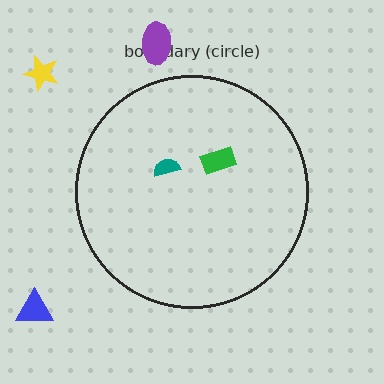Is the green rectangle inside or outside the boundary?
Inside.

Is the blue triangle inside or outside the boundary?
Outside.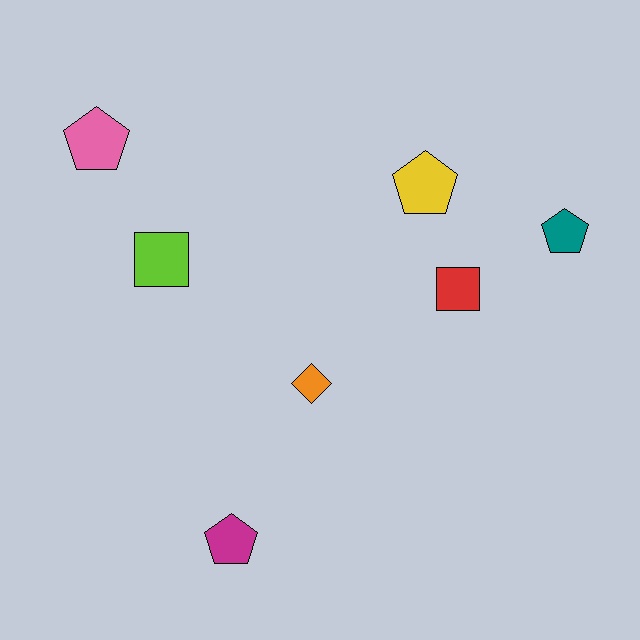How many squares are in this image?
There are 2 squares.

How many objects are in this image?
There are 7 objects.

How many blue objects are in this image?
There are no blue objects.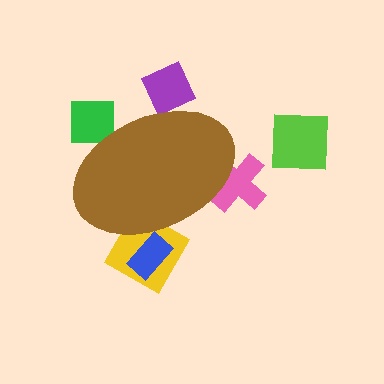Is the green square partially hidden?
Yes, the green square is partially hidden behind the brown ellipse.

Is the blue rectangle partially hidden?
Yes, the blue rectangle is partially hidden behind the brown ellipse.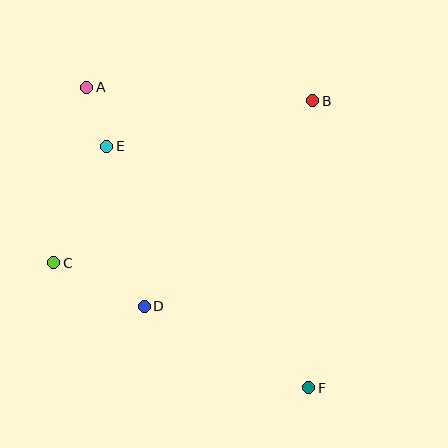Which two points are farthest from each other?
Points A and F are farthest from each other.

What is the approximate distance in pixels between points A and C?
The distance between A and C is approximately 179 pixels.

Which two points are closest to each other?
Points A and E are closest to each other.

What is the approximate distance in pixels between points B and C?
The distance between B and C is approximately 306 pixels.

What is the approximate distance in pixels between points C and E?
The distance between C and E is approximately 128 pixels.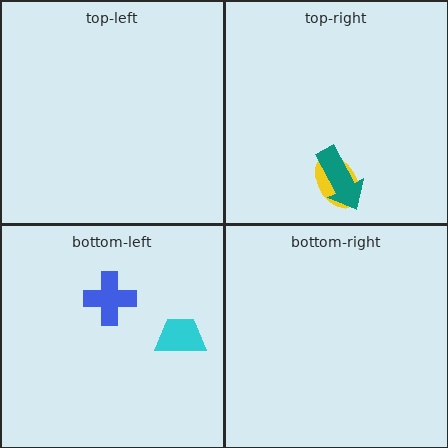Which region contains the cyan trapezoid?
The bottom-left region.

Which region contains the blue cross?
The bottom-left region.